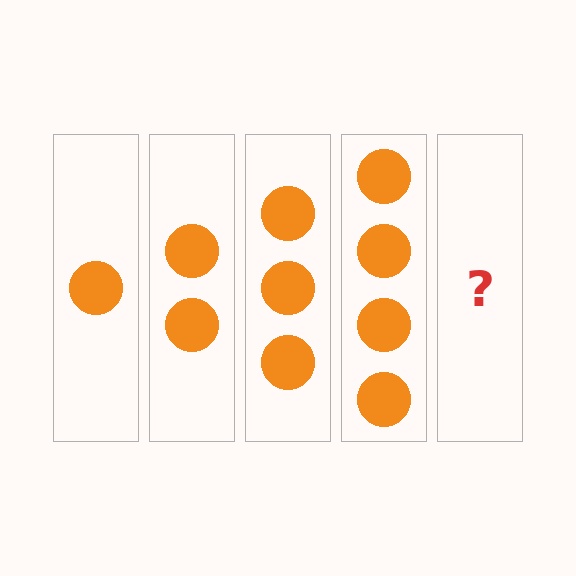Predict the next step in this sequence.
The next step is 5 circles.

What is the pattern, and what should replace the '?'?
The pattern is that each step adds one more circle. The '?' should be 5 circles.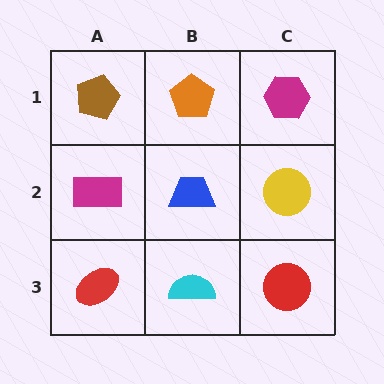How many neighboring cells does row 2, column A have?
3.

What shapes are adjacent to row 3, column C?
A yellow circle (row 2, column C), a cyan semicircle (row 3, column B).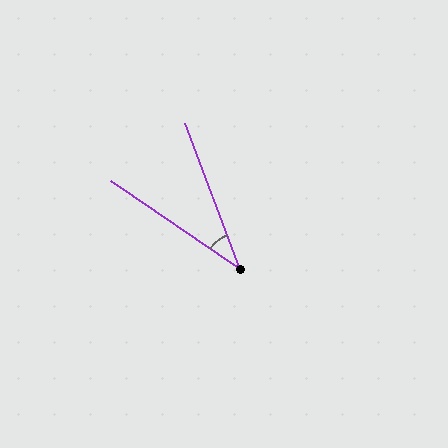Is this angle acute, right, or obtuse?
It is acute.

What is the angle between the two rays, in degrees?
Approximately 35 degrees.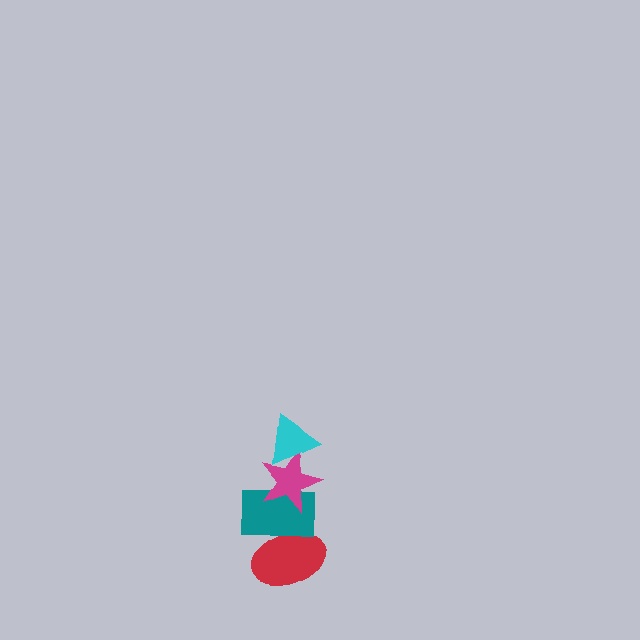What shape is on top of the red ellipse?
The teal rectangle is on top of the red ellipse.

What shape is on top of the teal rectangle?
The magenta star is on top of the teal rectangle.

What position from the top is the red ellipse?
The red ellipse is 4th from the top.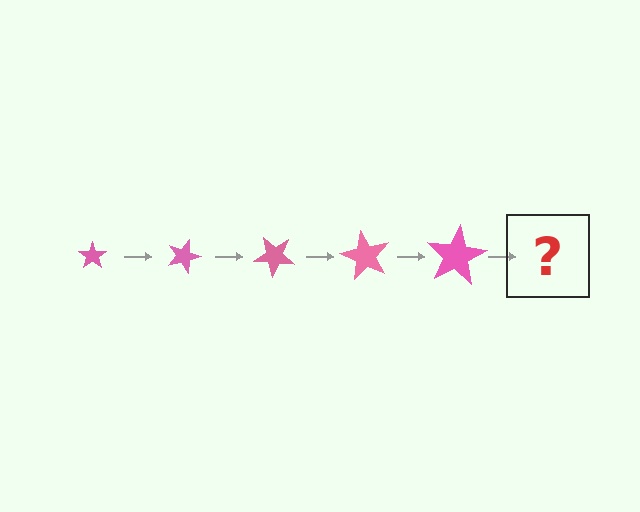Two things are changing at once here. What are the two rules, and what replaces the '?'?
The two rules are that the star grows larger each step and it rotates 20 degrees each step. The '?' should be a star, larger than the previous one and rotated 100 degrees from the start.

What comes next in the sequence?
The next element should be a star, larger than the previous one and rotated 100 degrees from the start.